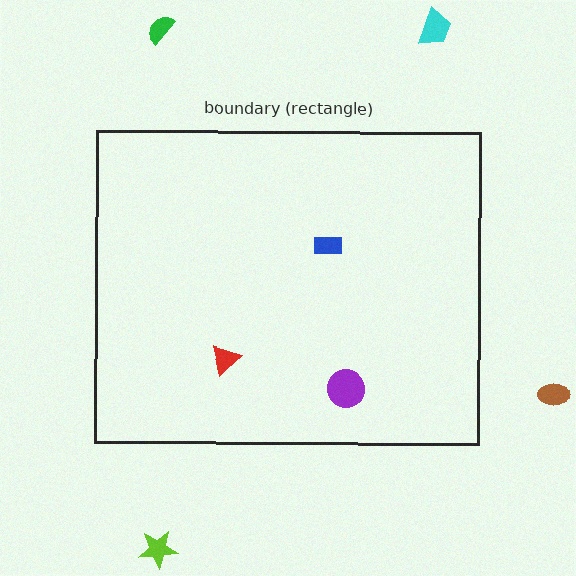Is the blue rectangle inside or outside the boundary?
Inside.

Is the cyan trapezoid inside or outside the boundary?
Outside.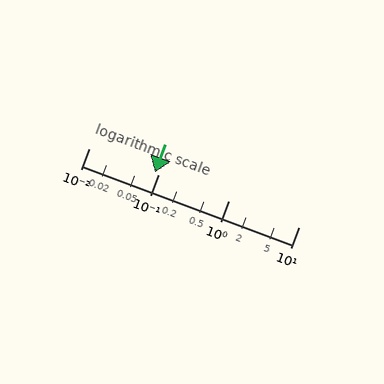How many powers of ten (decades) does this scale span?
The scale spans 3 decades, from 0.01 to 10.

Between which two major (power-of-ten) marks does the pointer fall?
The pointer is between 0.01 and 0.1.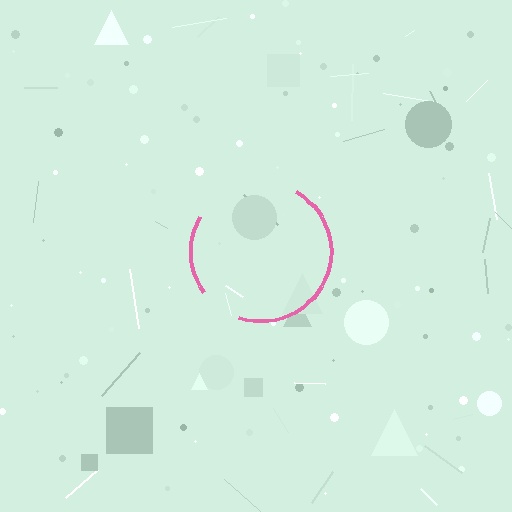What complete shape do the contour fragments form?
The contour fragments form a circle.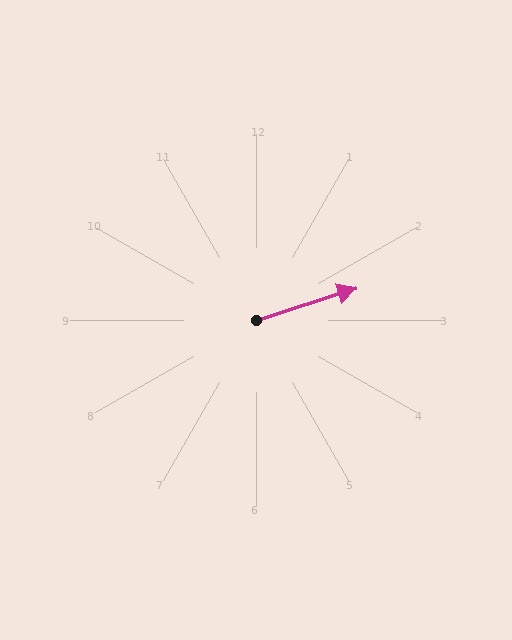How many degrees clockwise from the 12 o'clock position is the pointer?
Approximately 72 degrees.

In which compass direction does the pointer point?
East.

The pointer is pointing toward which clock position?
Roughly 2 o'clock.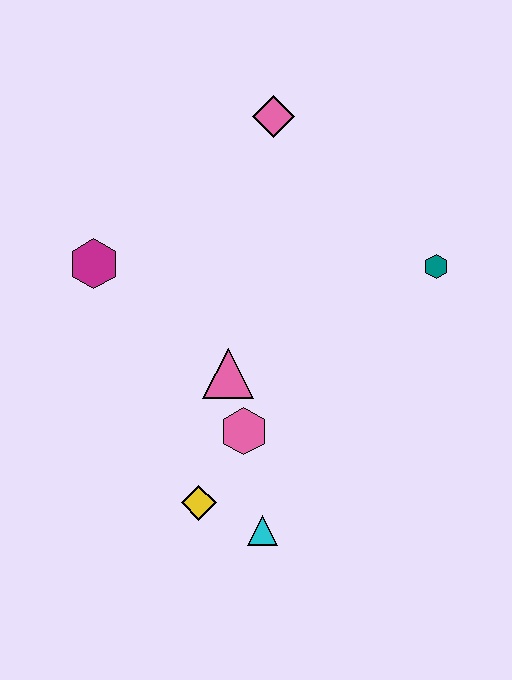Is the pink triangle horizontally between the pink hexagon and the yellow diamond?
Yes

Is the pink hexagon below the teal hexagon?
Yes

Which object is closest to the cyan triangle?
The yellow diamond is closest to the cyan triangle.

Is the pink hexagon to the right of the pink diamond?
No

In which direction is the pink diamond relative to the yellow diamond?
The pink diamond is above the yellow diamond.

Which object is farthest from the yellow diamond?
The pink diamond is farthest from the yellow diamond.